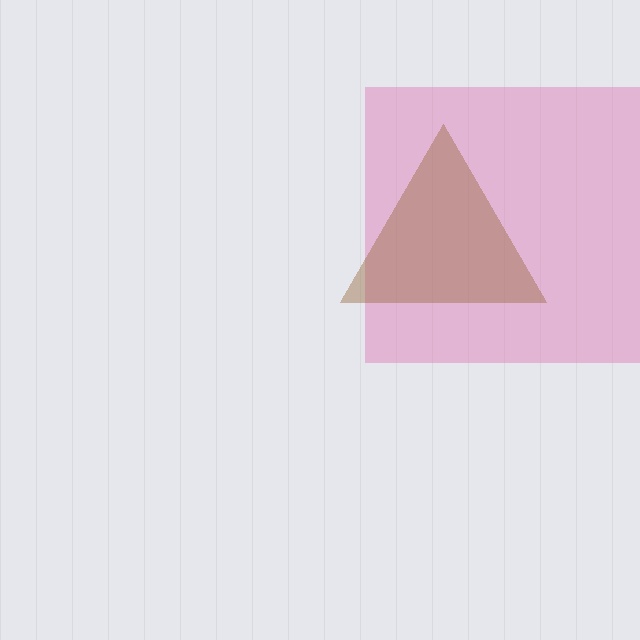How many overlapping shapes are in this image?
There are 2 overlapping shapes in the image.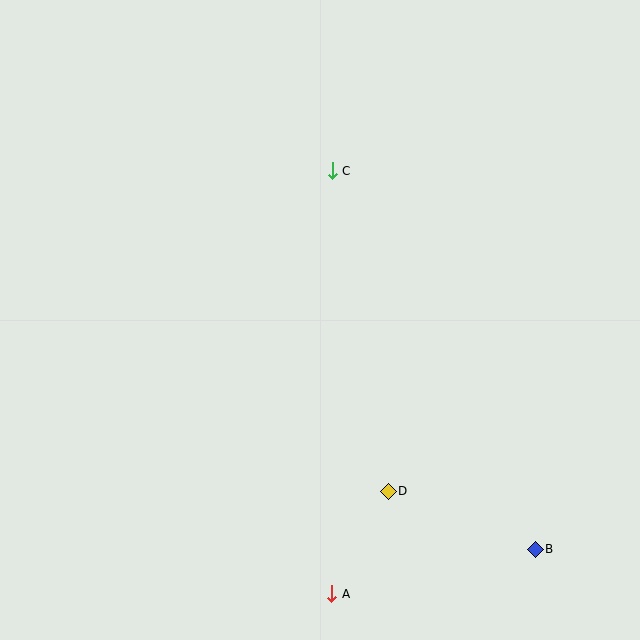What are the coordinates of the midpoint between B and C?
The midpoint between B and C is at (434, 360).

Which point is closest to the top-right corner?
Point C is closest to the top-right corner.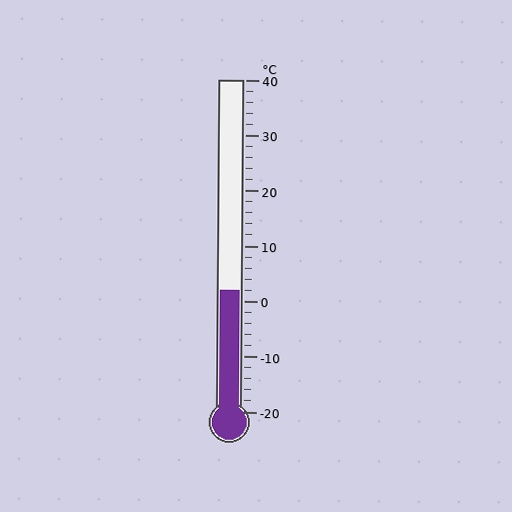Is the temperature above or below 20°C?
The temperature is below 20°C.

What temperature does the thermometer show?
The thermometer shows approximately 2°C.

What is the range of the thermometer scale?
The thermometer scale ranges from -20°C to 40°C.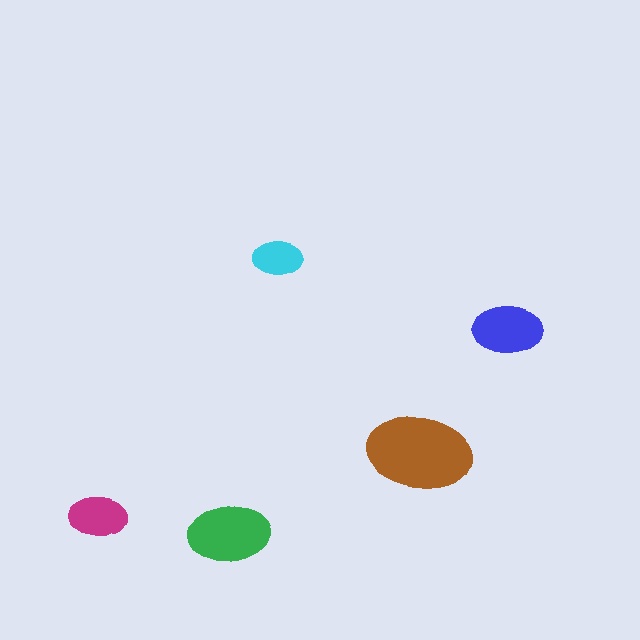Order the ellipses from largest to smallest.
the brown one, the green one, the blue one, the magenta one, the cyan one.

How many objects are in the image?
There are 5 objects in the image.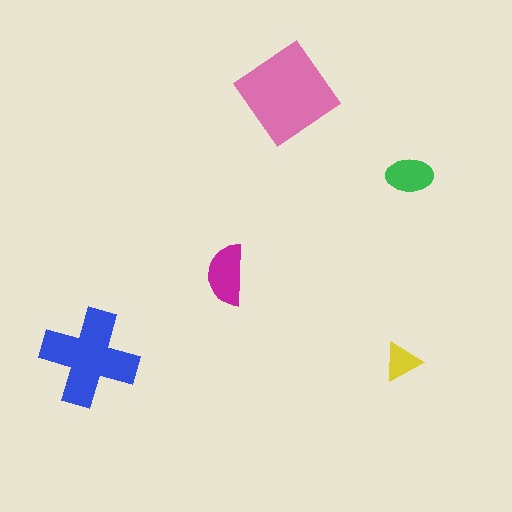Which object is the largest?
The pink diamond.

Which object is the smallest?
The yellow triangle.